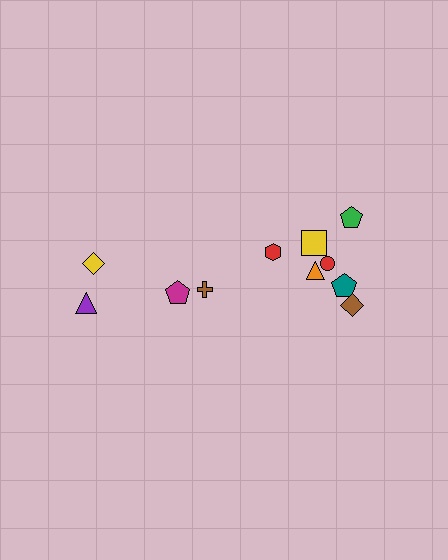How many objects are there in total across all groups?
There are 11 objects.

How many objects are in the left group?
There are 4 objects.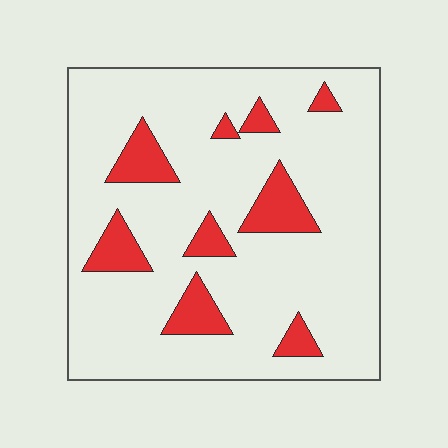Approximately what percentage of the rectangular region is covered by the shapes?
Approximately 15%.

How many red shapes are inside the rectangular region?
9.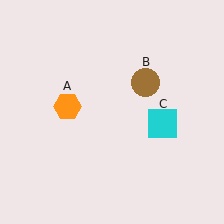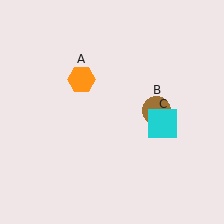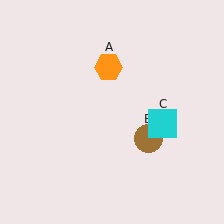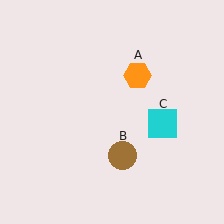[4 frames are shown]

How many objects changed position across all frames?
2 objects changed position: orange hexagon (object A), brown circle (object B).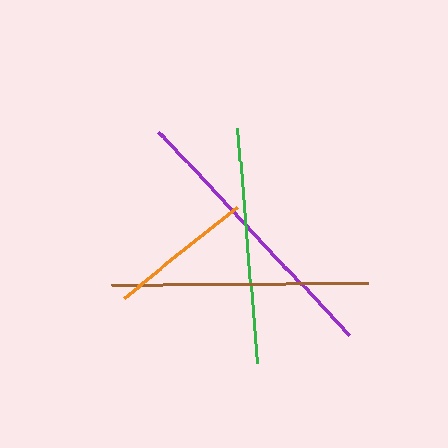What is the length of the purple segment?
The purple segment is approximately 279 pixels long.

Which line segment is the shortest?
The orange line is the shortest at approximately 145 pixels.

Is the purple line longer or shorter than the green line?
The purple line is longer than the green line.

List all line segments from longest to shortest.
From longest to shortest: purple, brown, green, orange.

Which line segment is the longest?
The purple line is the longest at approximately 279 pixels.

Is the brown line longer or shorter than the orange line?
The brown line is longer than the orange line.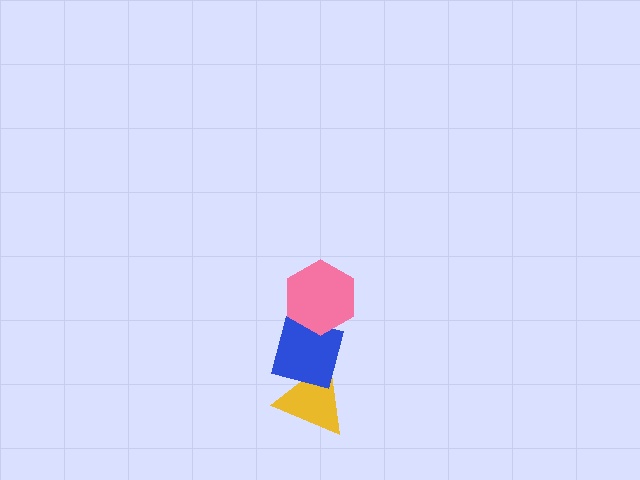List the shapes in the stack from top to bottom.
From top to bottom: the pink hexagon, the blue square, the yellow triangle.